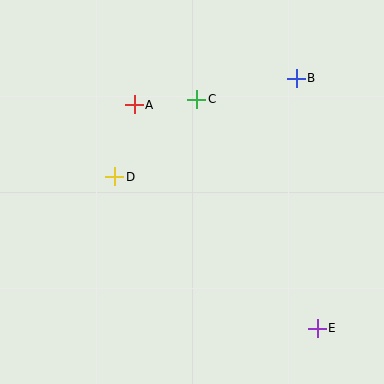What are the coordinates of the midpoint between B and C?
The midpoint between B and C is at (246, 89).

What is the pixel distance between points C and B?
The distance between C and B is 102 pixels.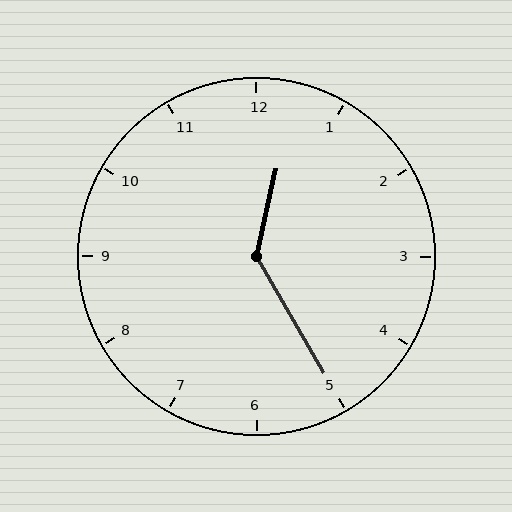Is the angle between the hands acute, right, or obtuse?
It is obtuse.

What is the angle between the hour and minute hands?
Approximately 138 degrees.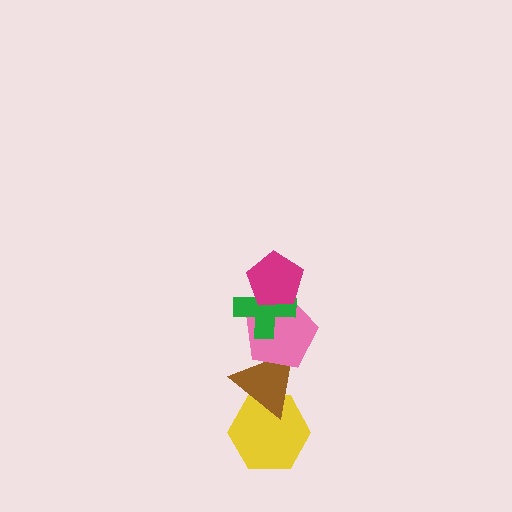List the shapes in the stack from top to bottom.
From top to bottom: the magenta pentagon, the green cross, the pink pentagon, the brown triangle, the yellow hexagon.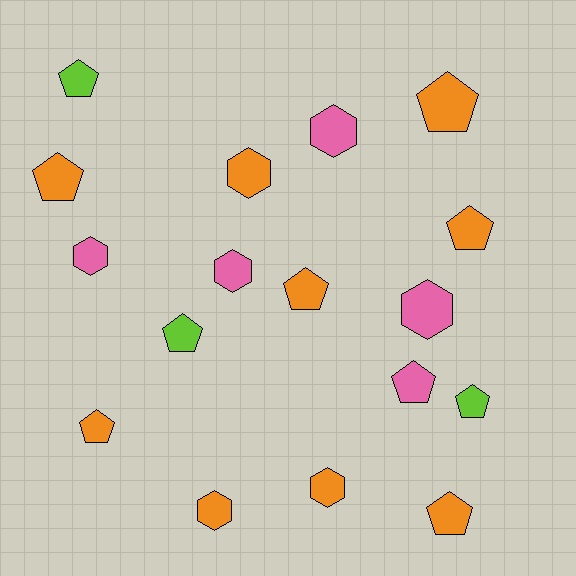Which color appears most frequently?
Orange, with 9 objects.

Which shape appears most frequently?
Pentagon, with 10 objects.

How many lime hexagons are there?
There are no lime hexagons.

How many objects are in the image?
There are 17 objects.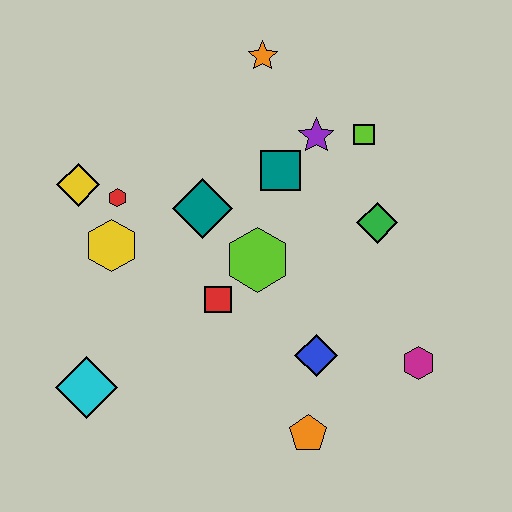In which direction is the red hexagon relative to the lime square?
The red hexagon is to the left of the lime square.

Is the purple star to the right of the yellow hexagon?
Yes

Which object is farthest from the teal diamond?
The magenta hexagon is farthest from the teal diamond.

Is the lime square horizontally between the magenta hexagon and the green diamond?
No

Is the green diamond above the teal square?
No